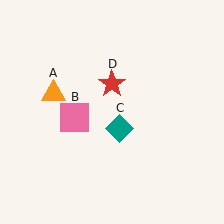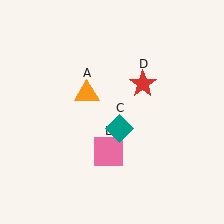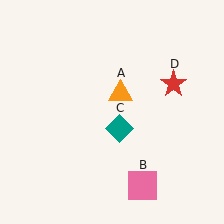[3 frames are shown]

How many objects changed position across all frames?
3 objects changed position: orange triangle (object A), pink square (object B), red star (object D).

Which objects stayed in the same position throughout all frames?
Teal diamond (object C) remained stationary.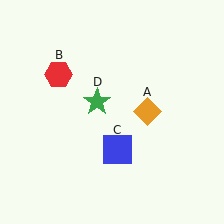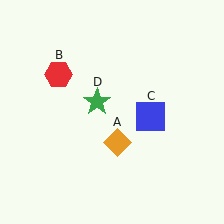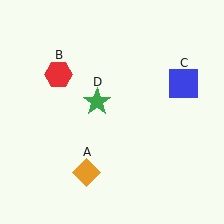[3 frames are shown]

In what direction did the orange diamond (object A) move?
The orange diamond (object A) moved down and to the left.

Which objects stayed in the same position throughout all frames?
Red hexagon (object B) and green star (object D) remained stationary.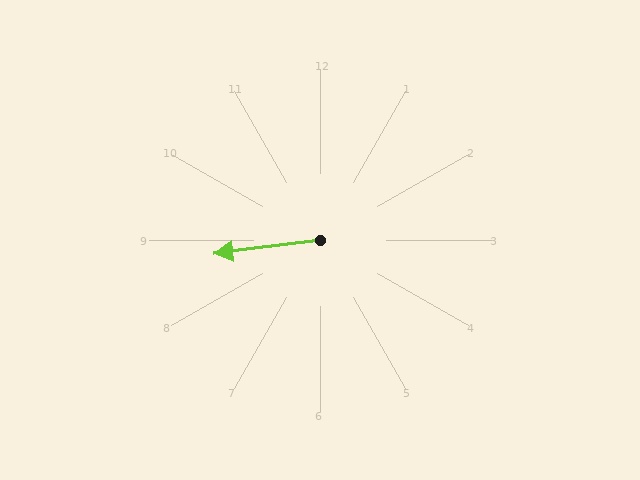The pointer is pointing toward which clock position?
Roughly 9 o'clock.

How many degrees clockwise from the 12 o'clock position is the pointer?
Approximately 263 degrees.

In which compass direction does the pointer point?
West.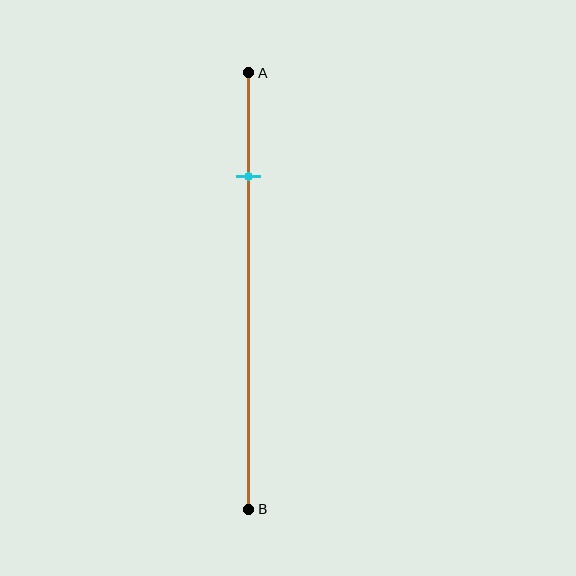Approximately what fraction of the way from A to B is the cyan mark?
The cyan mark is approximately 25% of the way from A to B.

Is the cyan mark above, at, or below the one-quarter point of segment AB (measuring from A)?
The cyan mark is approximately at the one-quarter point of segment AB.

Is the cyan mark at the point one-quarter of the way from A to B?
Yes, the mark is approximately at the one-quarter point.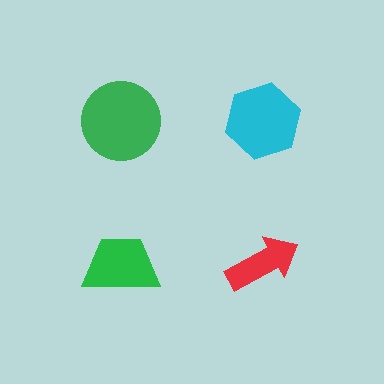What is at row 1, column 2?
A cyan hexagon.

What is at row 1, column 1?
A green circle.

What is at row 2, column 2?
A red arrow.